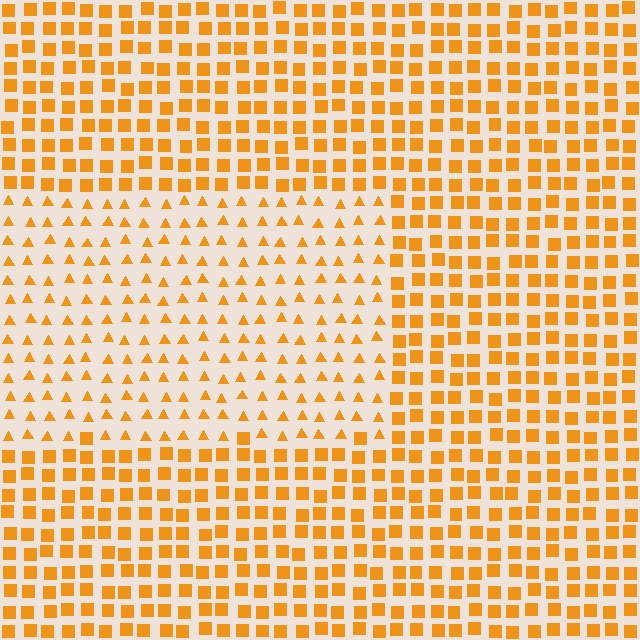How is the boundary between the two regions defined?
The boundary is defined by a change in element shape: triangles inside vs. squares outside. All elements share the same color and spacing.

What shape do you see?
I see a rectangle.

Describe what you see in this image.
The image is filled with small orange elements arranged in a uniform grid. A rectangle-shaped region contains triangles, while the surrounding area contains squares. The boundary is defined purely by the change in element shape.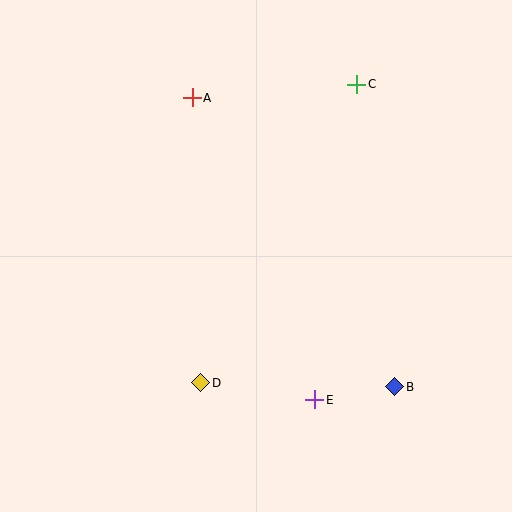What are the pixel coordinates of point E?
Point E is at (315, 400).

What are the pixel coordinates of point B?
Point B is at (395, 387).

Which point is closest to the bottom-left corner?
Point D is closest to the bottom-left corner.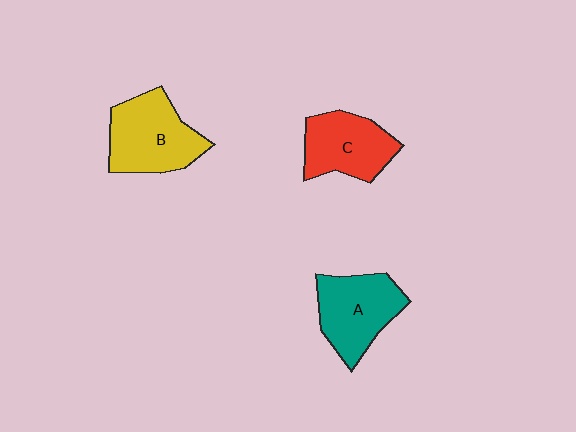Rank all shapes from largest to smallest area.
From largest to smallest: B (yellow), A (teal), C (red).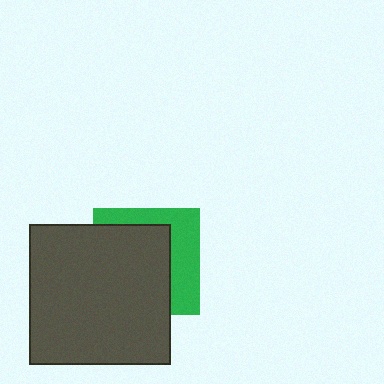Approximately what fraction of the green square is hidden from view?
Roughly 63% of the green square is hidden behind the dark gray square.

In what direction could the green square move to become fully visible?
The green square could move toward the upper-right. That would shift it out from behind the dark gray square entirely.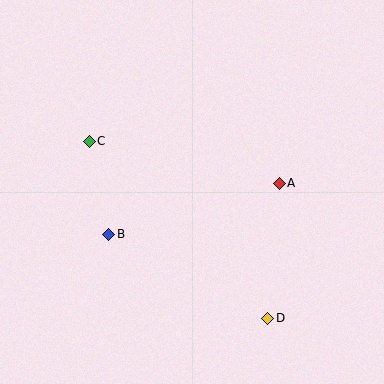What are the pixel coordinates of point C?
Point C is at (89, 141).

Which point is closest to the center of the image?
Point A at (279, 183) is closest to the center.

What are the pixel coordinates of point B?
Point B is at (109, 234).